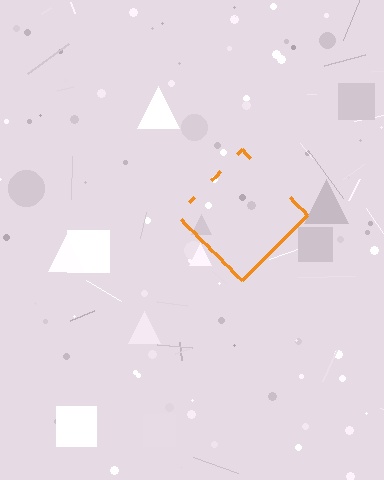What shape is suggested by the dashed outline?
The dashed outline suggests a diamond.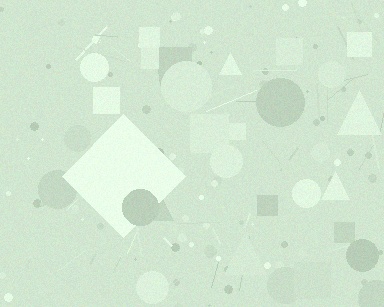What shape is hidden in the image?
A diamond is hidden in the image.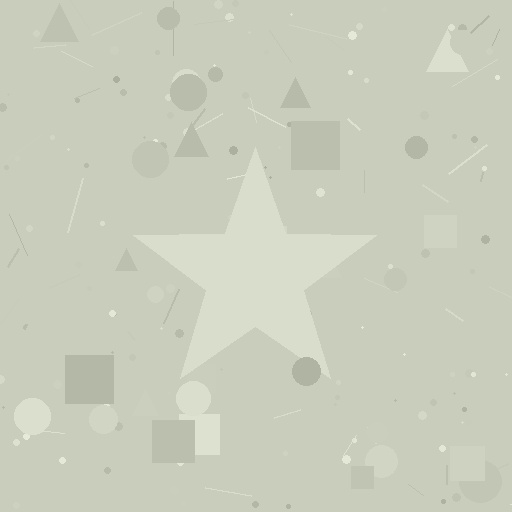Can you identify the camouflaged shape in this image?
The camouflaged shape is a star.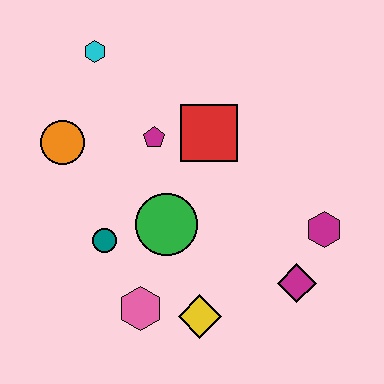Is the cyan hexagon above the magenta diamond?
Yes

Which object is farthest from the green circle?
The cyan hexagon is farthest from the green circle.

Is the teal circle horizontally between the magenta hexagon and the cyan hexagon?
Yes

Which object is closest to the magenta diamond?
The magenta hexagon is closest to the magenta diamond.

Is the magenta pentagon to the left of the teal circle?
No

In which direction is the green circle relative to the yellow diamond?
The green circle is above the yellow diamond.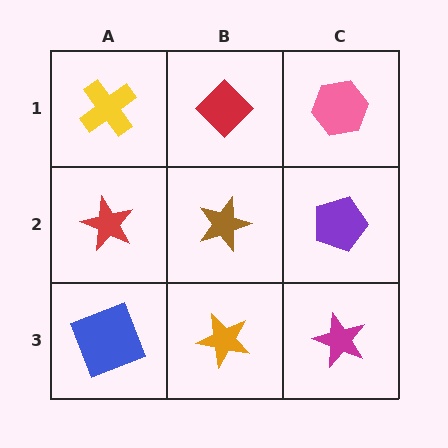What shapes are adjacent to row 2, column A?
A yellow cross (row 1, column A), a blue square (row 3, column A), a brown star (row 2, column B).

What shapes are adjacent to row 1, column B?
A brown star (row 2, column B), a yellow cross (row 1, column A), a pink hexagon (row 1, column C).